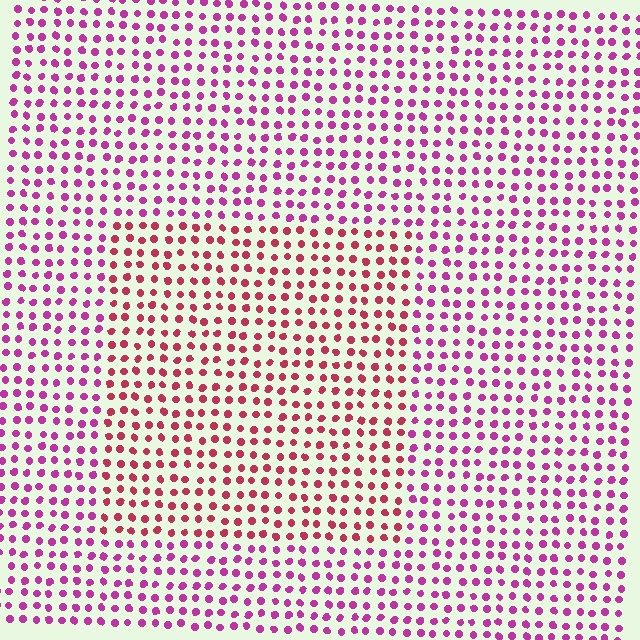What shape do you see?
I see a rectangle.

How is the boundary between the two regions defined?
The boundary is defined purely by a slight shift in hue (about 33 degrees). Spacing, size, and orientation are identical on both sides.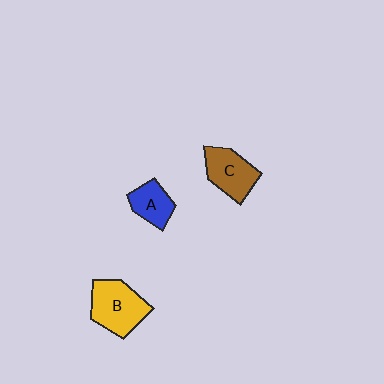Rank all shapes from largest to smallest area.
From largest to smallest: B (yellow), C (brown), A (blue).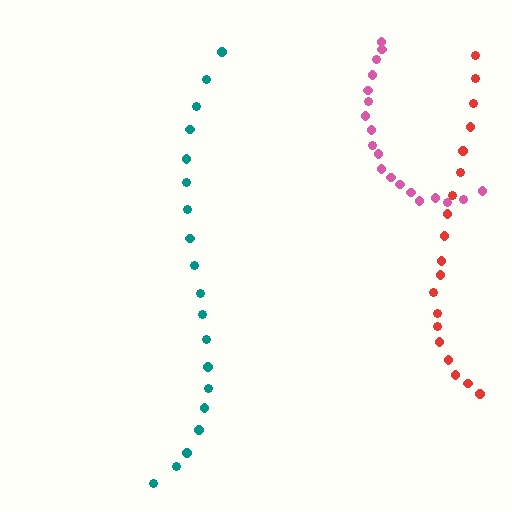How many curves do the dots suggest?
There are 3 distinct paths.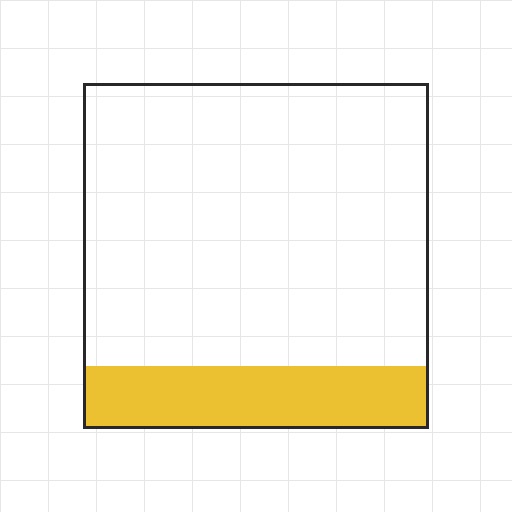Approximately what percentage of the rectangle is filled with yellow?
Approximately 20%.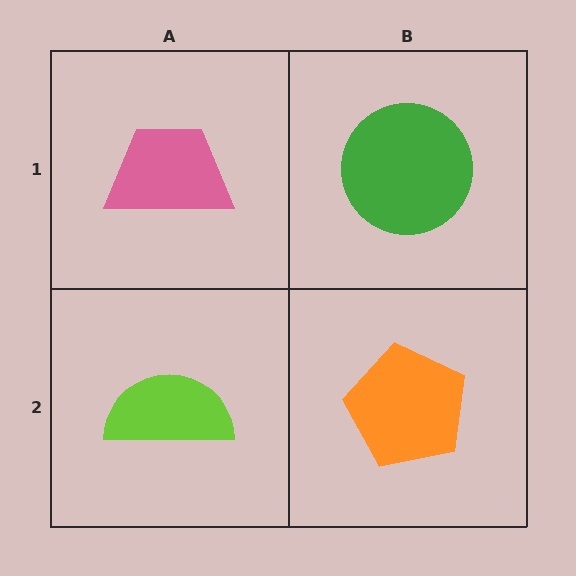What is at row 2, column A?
A lime semicircle.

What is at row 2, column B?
An orange pentagon.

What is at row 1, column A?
A pink trapezoid.